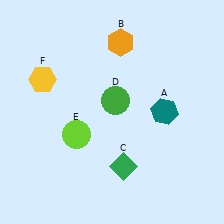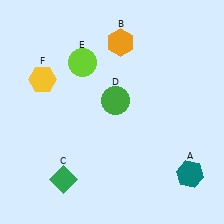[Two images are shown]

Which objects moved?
The objects that moved are: the teal hexagon (A), the green diamond (C), the lime circle (E).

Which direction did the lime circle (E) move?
The lime circle (E) moved up.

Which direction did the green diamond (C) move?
The green diamond (C) moved left.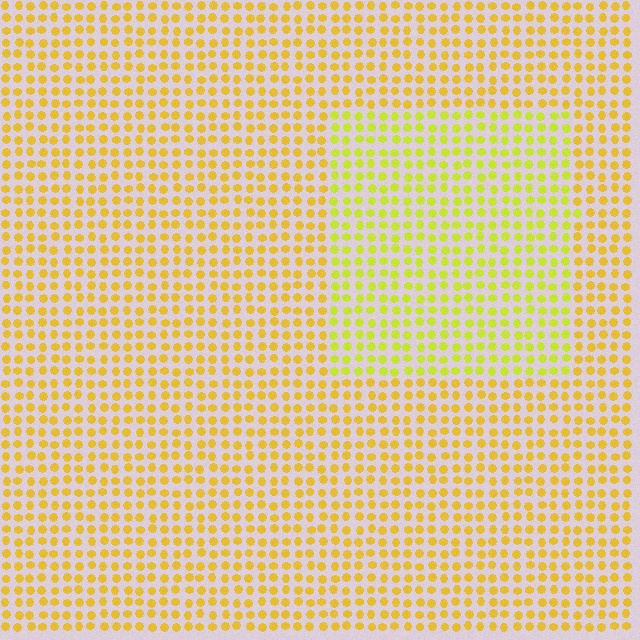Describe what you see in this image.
The image is filled with small yellow elements in a uniform arrangement. A rectangle-shaped region is visible where the elements are tinted to a slightly different hue, forming a subtle color boundary.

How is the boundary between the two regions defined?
The boundary is defined purely by a slight shift in hue (about 25 degrees). Spacing, size, and orientation are identical on both sides.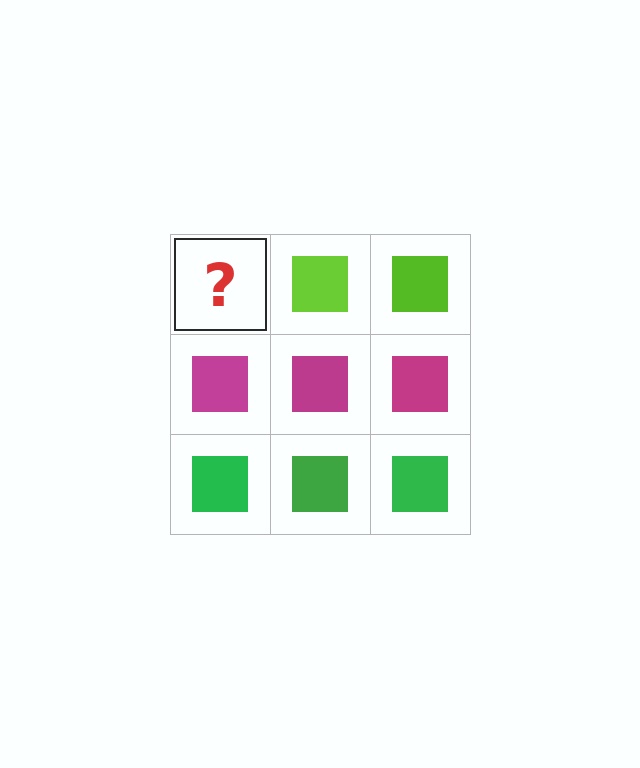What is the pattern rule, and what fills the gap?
The rule is that each row has a consistent color. The gap should be filled with a lime square.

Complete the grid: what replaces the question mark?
The question mark should be replaced with a lime square.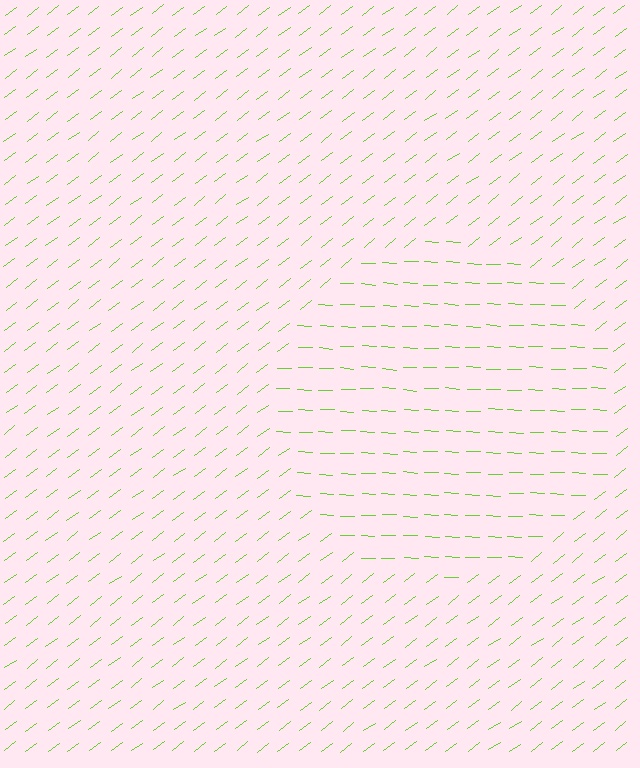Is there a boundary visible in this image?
Yes, there is a texture boundary formed by a change in line orientation.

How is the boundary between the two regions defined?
The boundary is defined purely by a change in line orientation (approximately 39 degrees difference). All lines are the same color and thickness.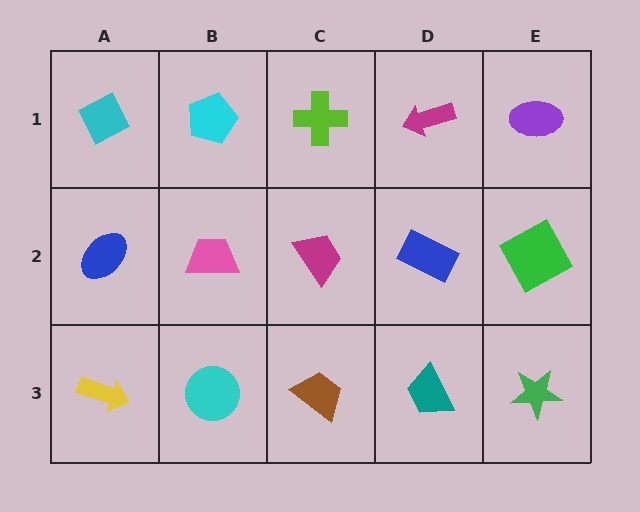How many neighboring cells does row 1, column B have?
3.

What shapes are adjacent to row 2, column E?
A purple ellipse (row 1, column E), a green star (row 3, column E), a blue rectangle (row 2, column D).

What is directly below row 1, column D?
A blue rectangle.